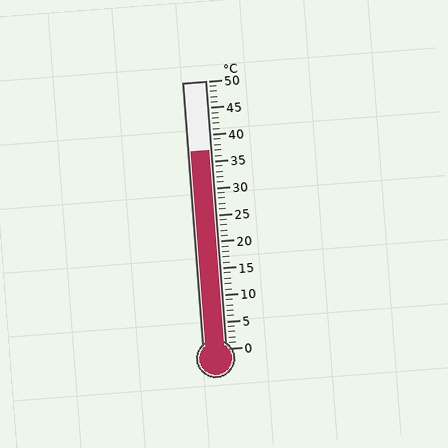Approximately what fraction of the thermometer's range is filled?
The thermometer is filled to approximately 75% of its range.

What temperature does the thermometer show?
The thermometer shows approximately 37°C.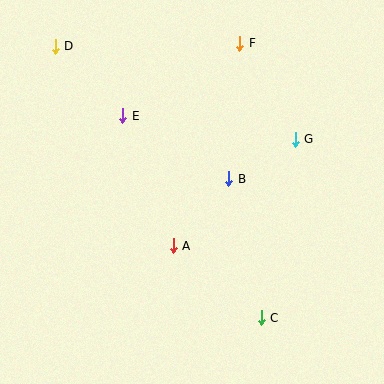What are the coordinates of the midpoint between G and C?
The midpoint between G and C is at (278, 229).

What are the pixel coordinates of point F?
Point F is at (240, 43).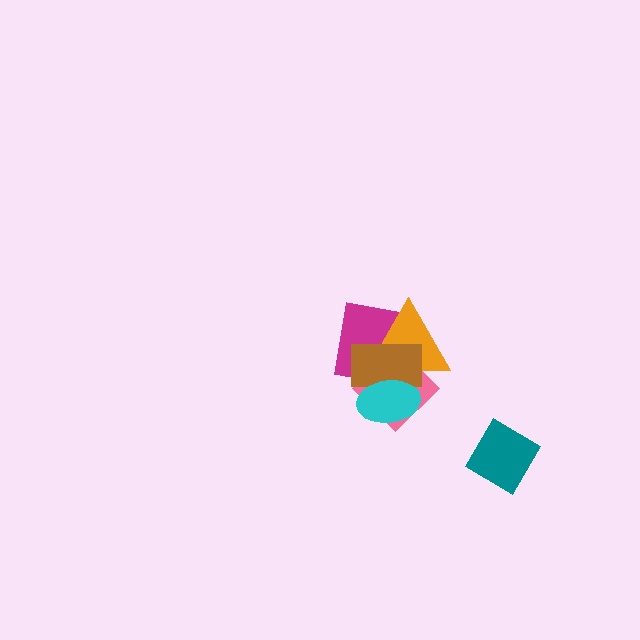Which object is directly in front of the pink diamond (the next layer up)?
The brown rectangle is directly in front of the pink diamond.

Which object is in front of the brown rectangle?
The cyan ellipse is in front of the brown rectangle.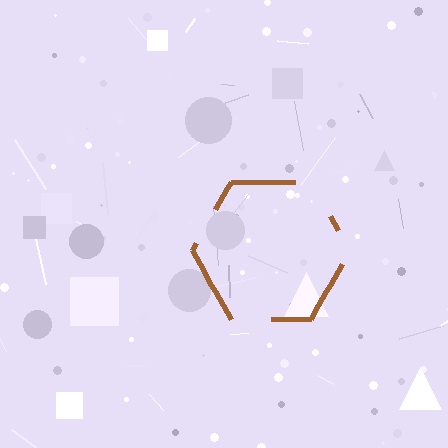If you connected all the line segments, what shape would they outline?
They would outline a hexagon.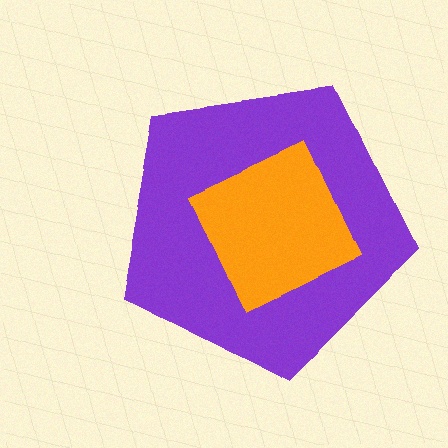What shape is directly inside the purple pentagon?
The orange diamond.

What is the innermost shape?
The orange diamond.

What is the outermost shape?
The purple pentagon.